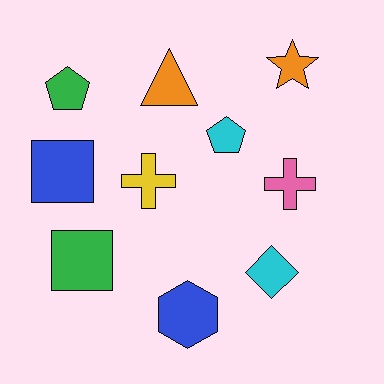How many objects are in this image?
There are 10 objects.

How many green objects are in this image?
There are 2 green objects.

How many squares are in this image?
There are 2 squares.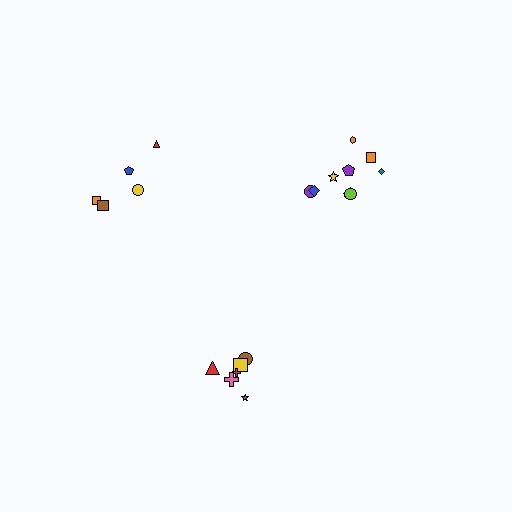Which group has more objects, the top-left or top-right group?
The top-right group.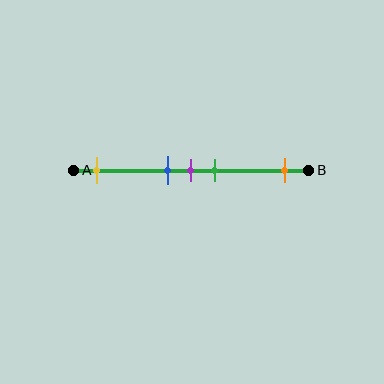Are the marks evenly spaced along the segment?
No, the marks are not evenly spaced.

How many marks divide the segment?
There are 5 marks dividing the segment.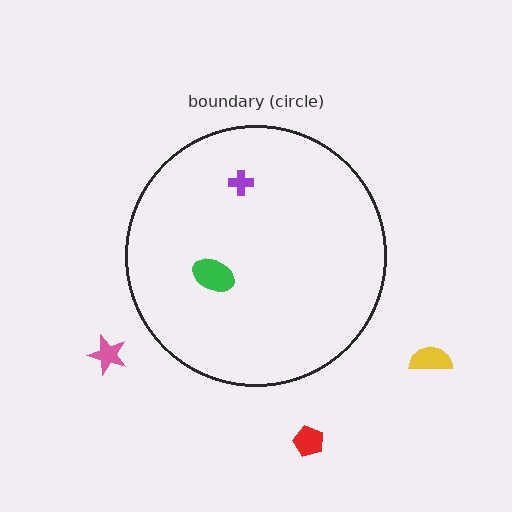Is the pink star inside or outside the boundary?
Outside.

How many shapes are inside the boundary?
2 inside, 3 outside.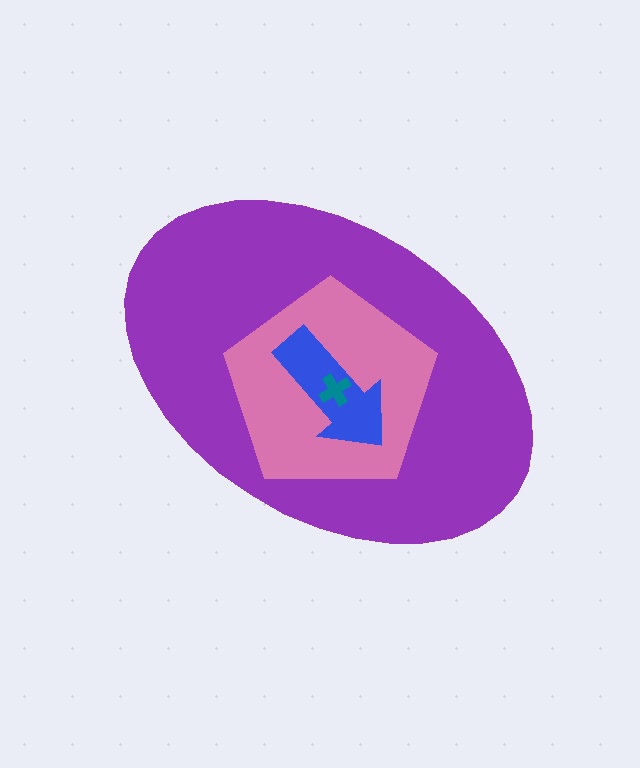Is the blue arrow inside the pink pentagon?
Yes.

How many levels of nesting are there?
4.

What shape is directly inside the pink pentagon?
The blue arrow.